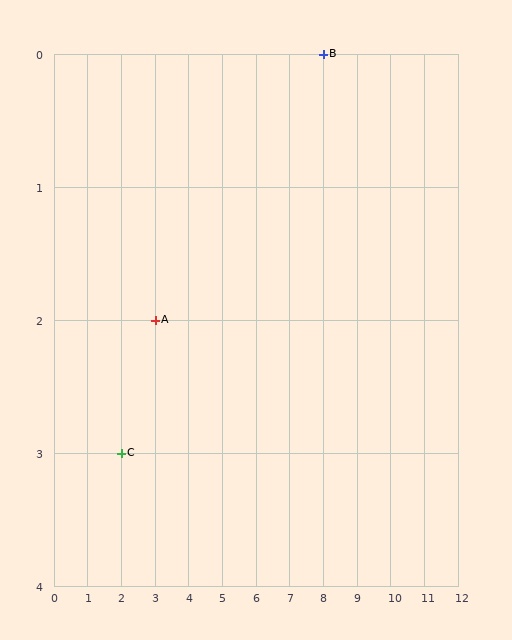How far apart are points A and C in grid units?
Points A and C are 1 column and 1 row apart (about 1.4 grid units diagonally).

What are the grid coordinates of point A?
Point A is at grid coordinates (3, 2).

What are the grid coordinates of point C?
Point C is at grid coordinates (2, 3).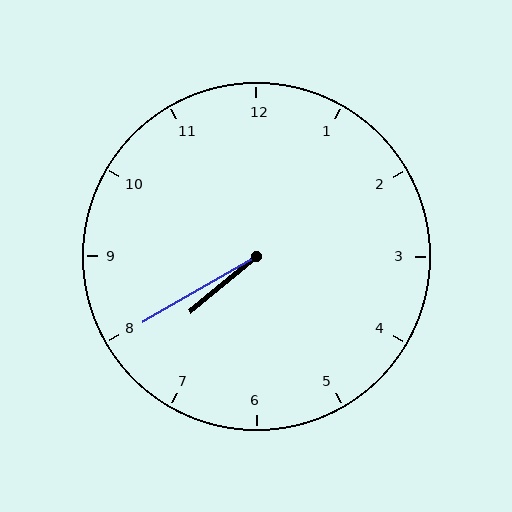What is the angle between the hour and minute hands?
Approximately 10 degrees.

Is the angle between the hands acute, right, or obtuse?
It is acute.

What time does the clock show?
7:40.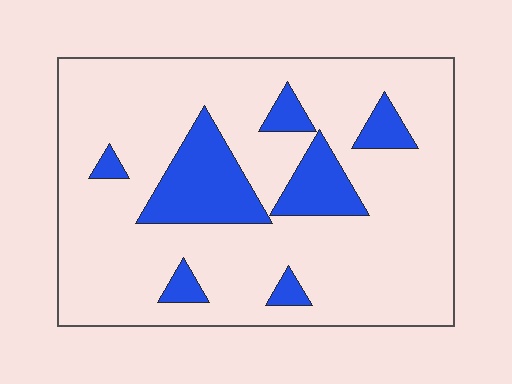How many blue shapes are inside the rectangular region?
7.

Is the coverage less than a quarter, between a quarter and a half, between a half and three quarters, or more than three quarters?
Less than a quarter.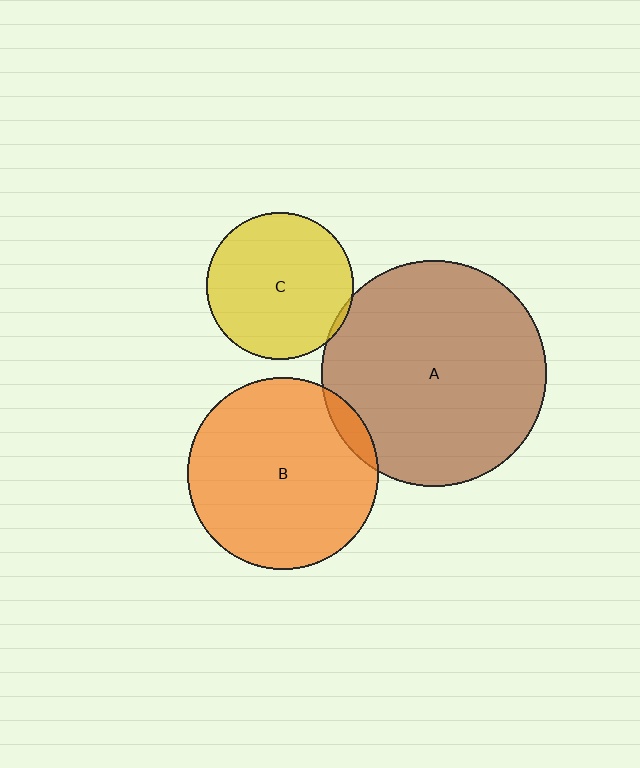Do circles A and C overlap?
Yes.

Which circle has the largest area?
Circle A (brown).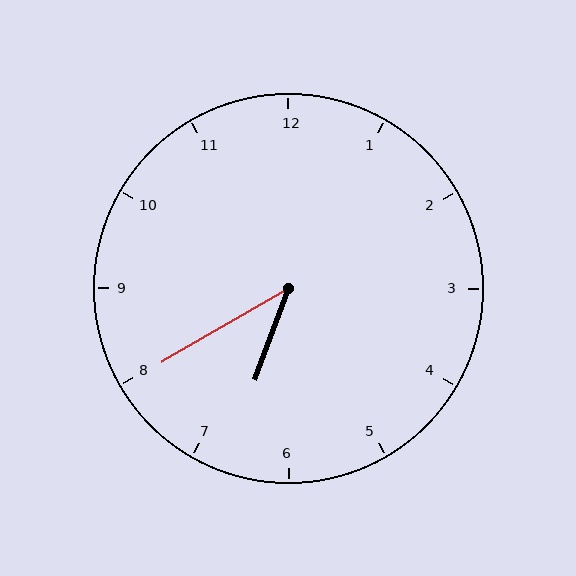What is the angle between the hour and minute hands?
Approximately 40 degrees.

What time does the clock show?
6:40.